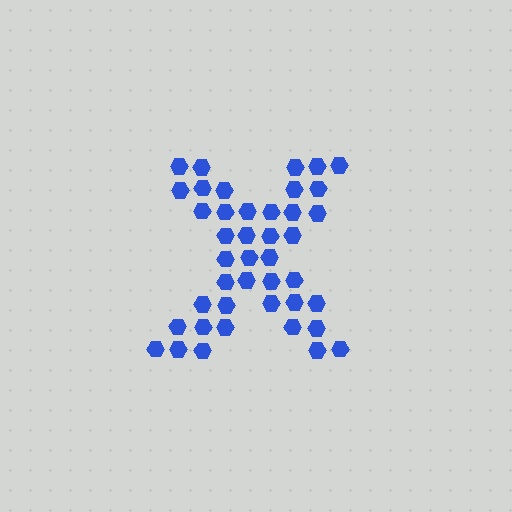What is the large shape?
The large shape is the letter X.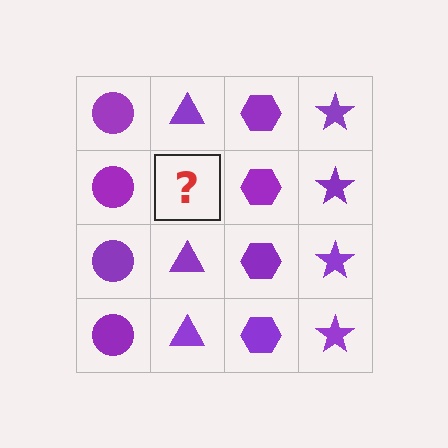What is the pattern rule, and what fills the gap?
The rule is that each column has a consistent shape. The gap should be filled with a purple triangle.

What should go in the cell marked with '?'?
The missing cell should contain a purple triangle.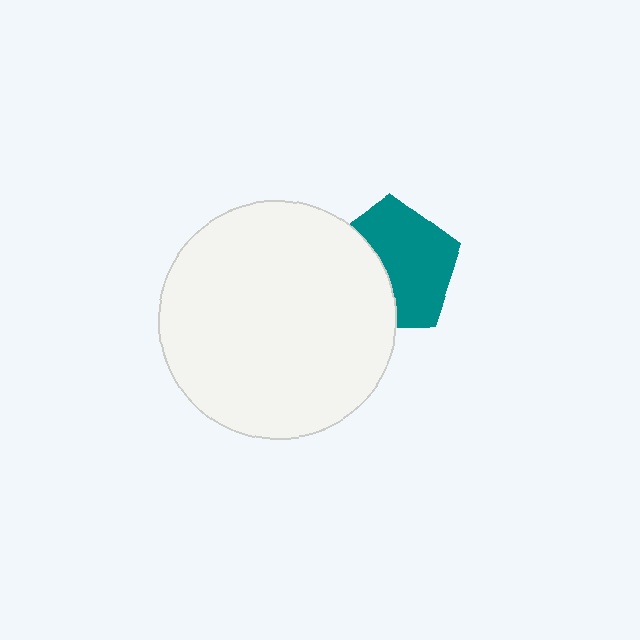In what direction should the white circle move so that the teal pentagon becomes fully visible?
The white circle should move left. That is the shortest direction to clear the overlap and leave the teal pentagon fully visible.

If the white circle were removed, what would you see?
You would see the complete teal pentagon.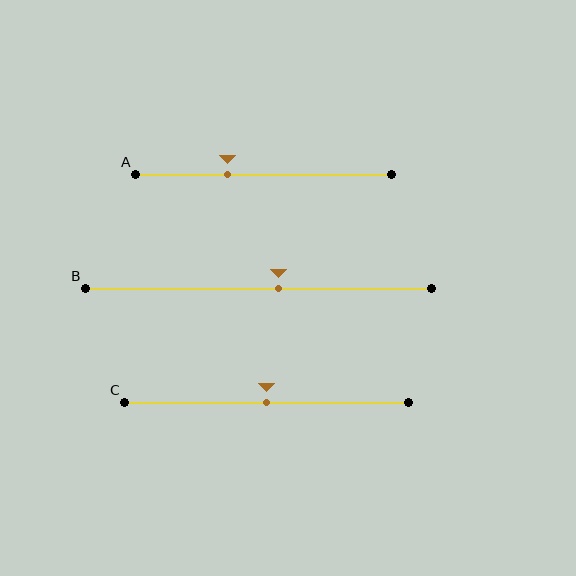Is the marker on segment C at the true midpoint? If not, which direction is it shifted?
Yes, the marker on segment C is at the true midpoint.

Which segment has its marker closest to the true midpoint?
Segment C has its marker closest to the true midpoint.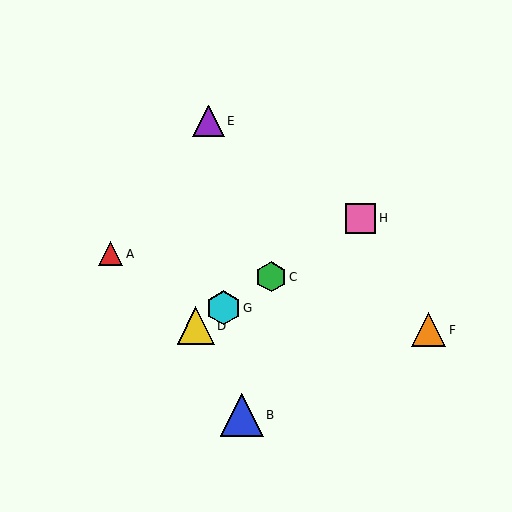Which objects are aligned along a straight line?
Objects C, D, G, H are aligned along a straight line.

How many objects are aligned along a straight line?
4 objects (C, D, G, H) are aligned along a straight line.